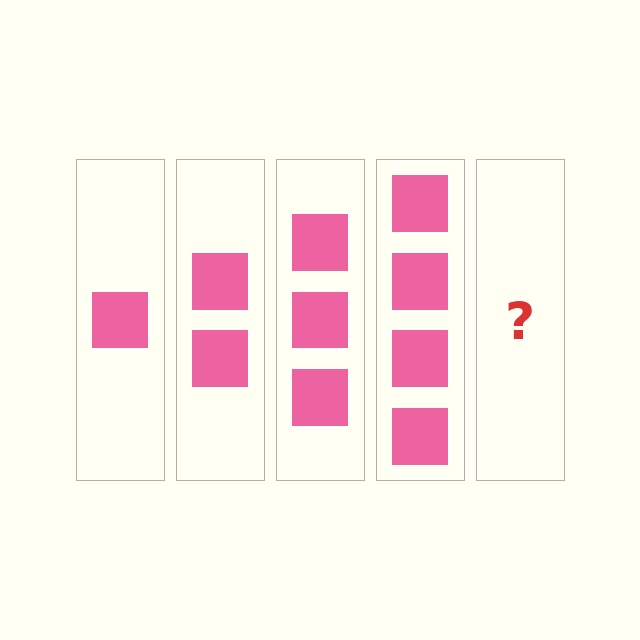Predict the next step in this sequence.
The next step is 5 squares.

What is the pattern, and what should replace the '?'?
The pattern is that each step adds one more square. The '?' should be 5 squares.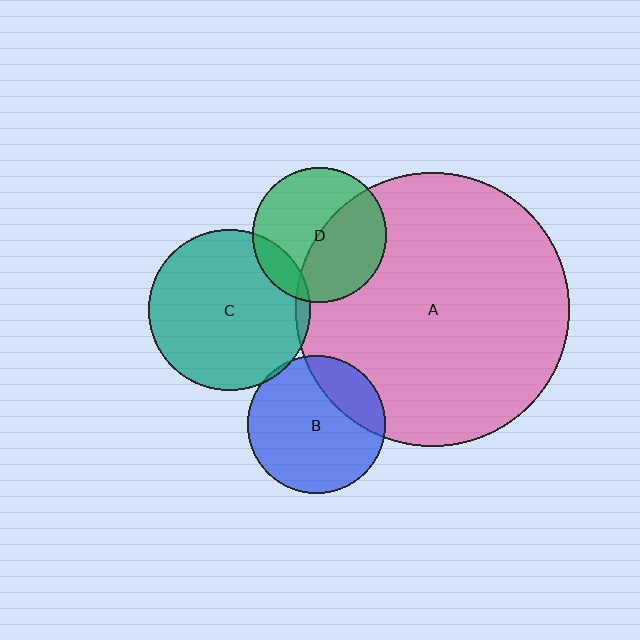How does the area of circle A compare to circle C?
Approximately 2.9 times.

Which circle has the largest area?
Circle A (pink).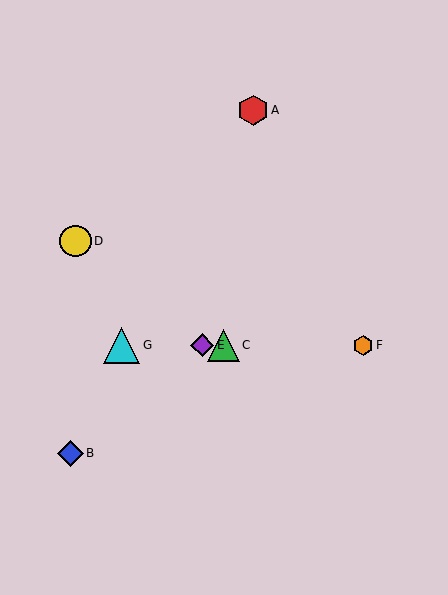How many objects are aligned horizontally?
4 objects (C, E, F, G) are aligned horizontally.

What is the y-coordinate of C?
Object C is at y≈345.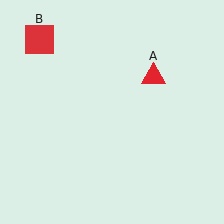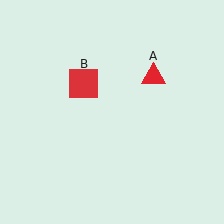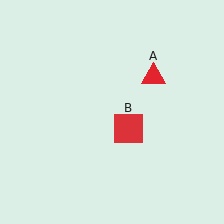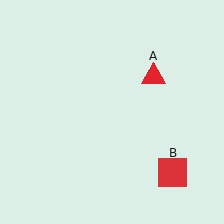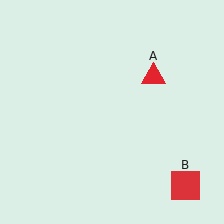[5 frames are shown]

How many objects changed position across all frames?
1 object changed position: red square (object B).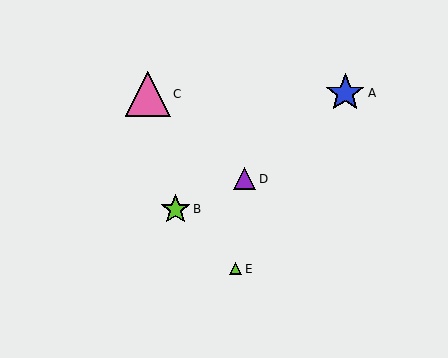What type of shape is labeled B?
Shape B is a lime star.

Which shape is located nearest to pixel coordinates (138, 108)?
The pink triangle (labeled C) at (148, 94) is nearest to that location.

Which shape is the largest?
The pink triangle (labeled C) is the largest.